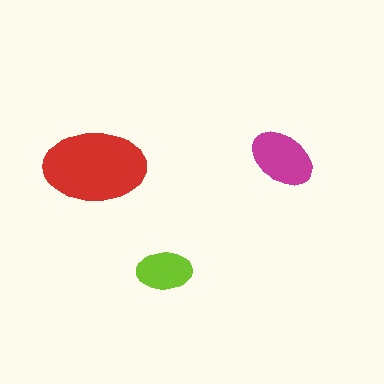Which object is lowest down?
The lime ellipse is bottommost.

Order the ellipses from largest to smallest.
the red one, the magenta one, the lime one.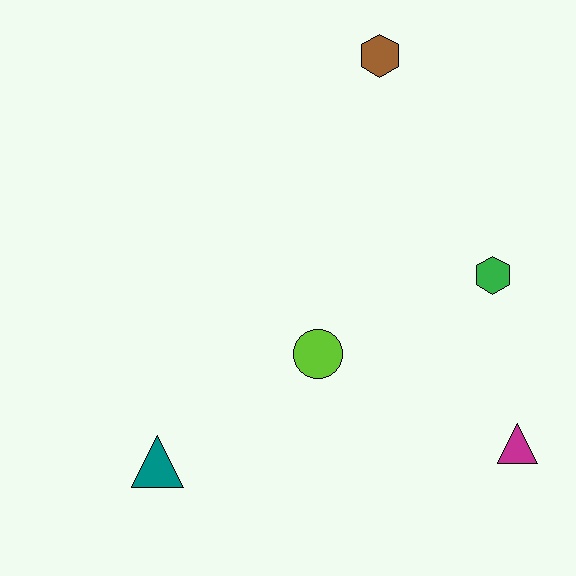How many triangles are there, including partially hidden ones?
There are 2 triangles.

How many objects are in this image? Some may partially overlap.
There are 5 objects.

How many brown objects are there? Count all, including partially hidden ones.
There is 1 brown object.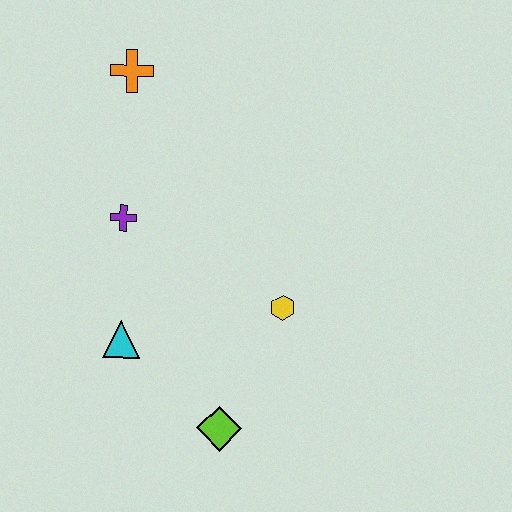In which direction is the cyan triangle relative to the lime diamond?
The cyan triangle is to the left of the lime diamond.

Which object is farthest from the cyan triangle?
The orange cross is farthest from the cyan triangle.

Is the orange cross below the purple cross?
No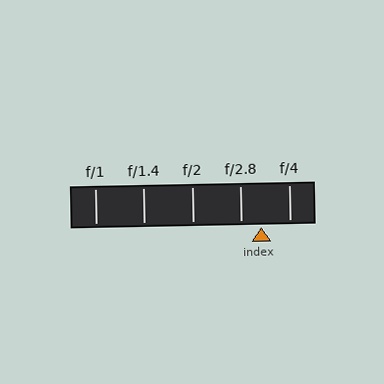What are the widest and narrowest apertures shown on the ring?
The widest aperture shown is f/1 and the narrowest is f/4.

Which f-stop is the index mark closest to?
The index mark is closest to f/2.8.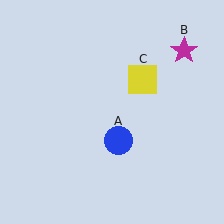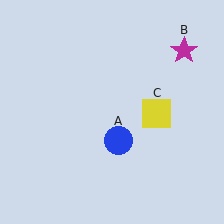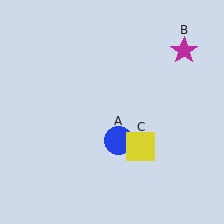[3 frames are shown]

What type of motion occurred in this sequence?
The yellow square (object C) rotated clockwise around the center of the scene.